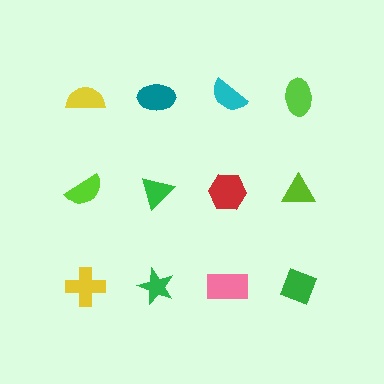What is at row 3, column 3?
A pink rectangle.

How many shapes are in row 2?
4 shapes.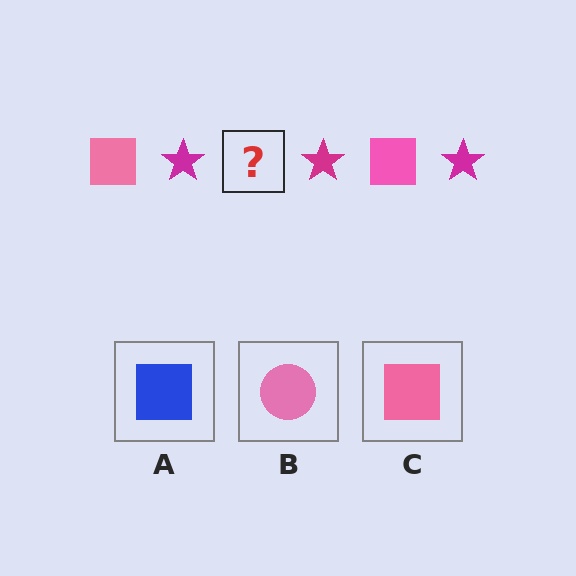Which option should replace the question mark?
Option C.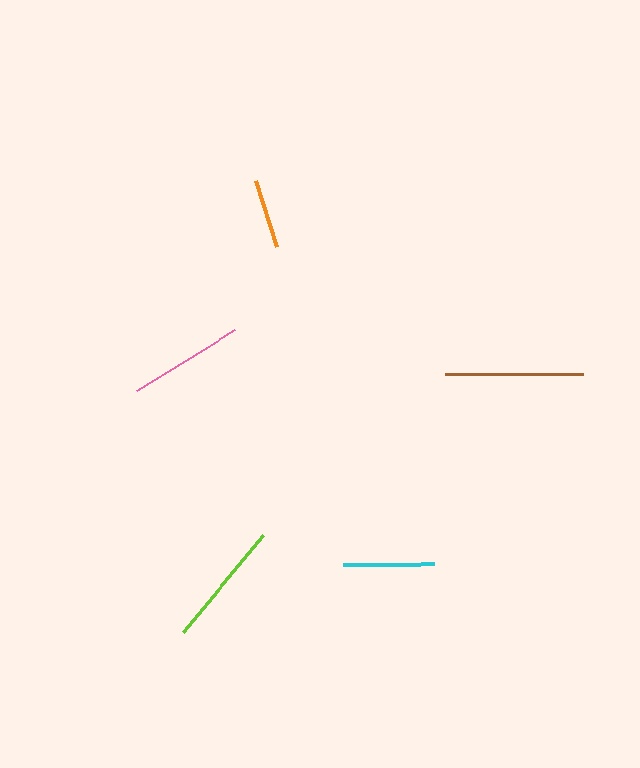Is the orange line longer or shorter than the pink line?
The pink line is longer than the orange line.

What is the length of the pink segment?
The pink segment is approximately 115 pixels long.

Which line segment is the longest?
The brown line is the longest at approximately 138 pixels.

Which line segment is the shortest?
The orange line is the shortest at approximately 69 pixels.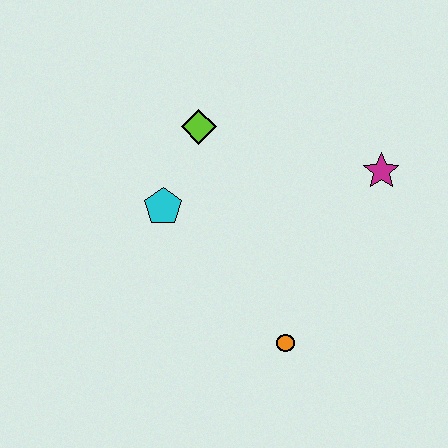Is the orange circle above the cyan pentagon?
No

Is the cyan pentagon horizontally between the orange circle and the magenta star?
No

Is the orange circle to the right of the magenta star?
No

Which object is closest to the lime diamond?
The cyan pentagon is closest to the lime diamond.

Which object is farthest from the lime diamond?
The orange circle is farthest from the lime diamond.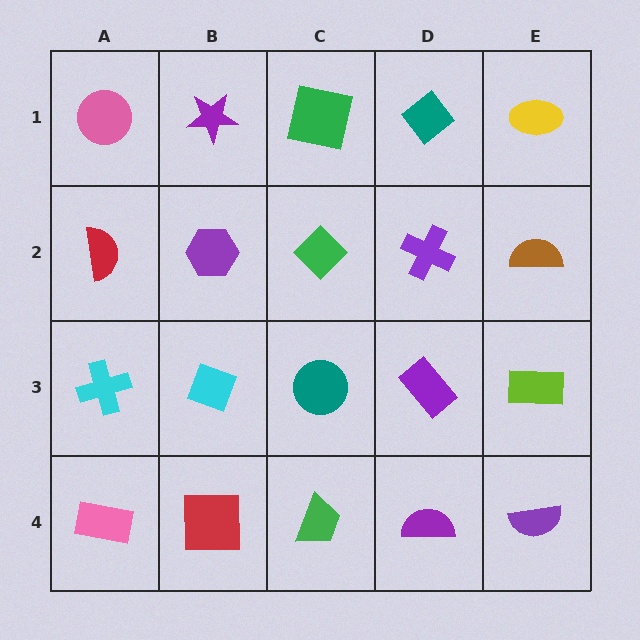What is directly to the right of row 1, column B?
A green square.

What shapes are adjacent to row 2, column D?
A teal diamond (row 1, column D), a purple rectangle (row 3, column D), a green diamond (row 2, column C), a brown semicircle (row 2, column E).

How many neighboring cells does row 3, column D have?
4.